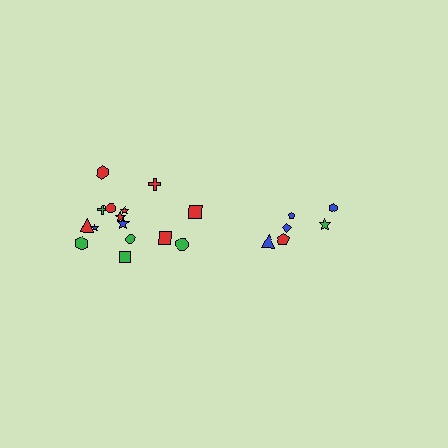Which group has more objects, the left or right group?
The left group.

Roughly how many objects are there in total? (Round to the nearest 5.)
Roughly 20 objects in total.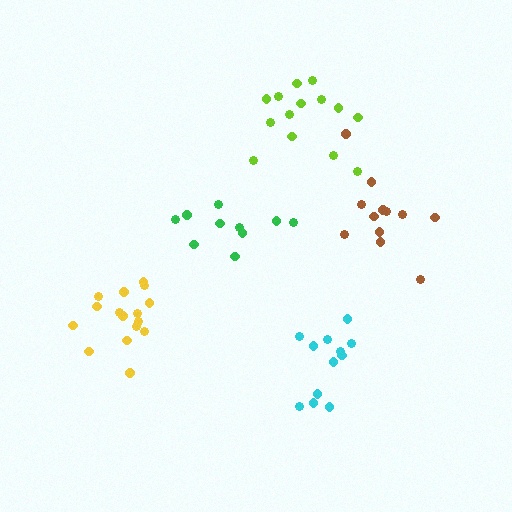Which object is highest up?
The lime cluster is topmost.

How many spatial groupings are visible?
There are 5 spatial groupings.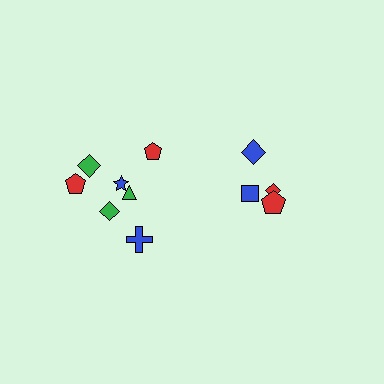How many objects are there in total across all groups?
There are 11 objects.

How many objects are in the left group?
There are 7 objects.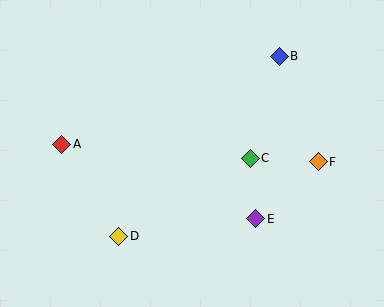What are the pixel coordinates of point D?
Point D is at (119, 236).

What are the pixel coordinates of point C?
Point C is at (250, 158).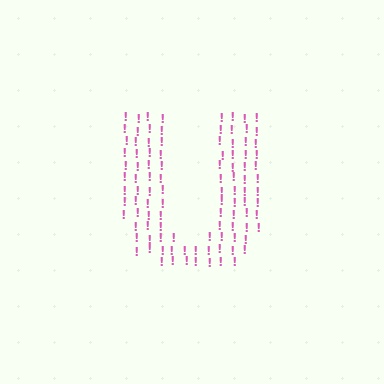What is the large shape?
The large shape is the letter U.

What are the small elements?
The small elements are exclamation marks.